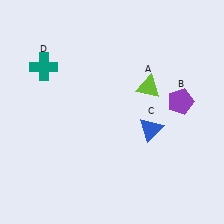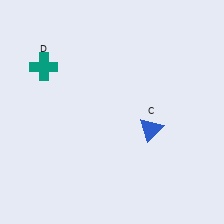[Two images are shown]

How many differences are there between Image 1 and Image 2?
There are 2 differences between the two images.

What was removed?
The purple pentagon (B), the lime triangle (A) were removed in Image 2.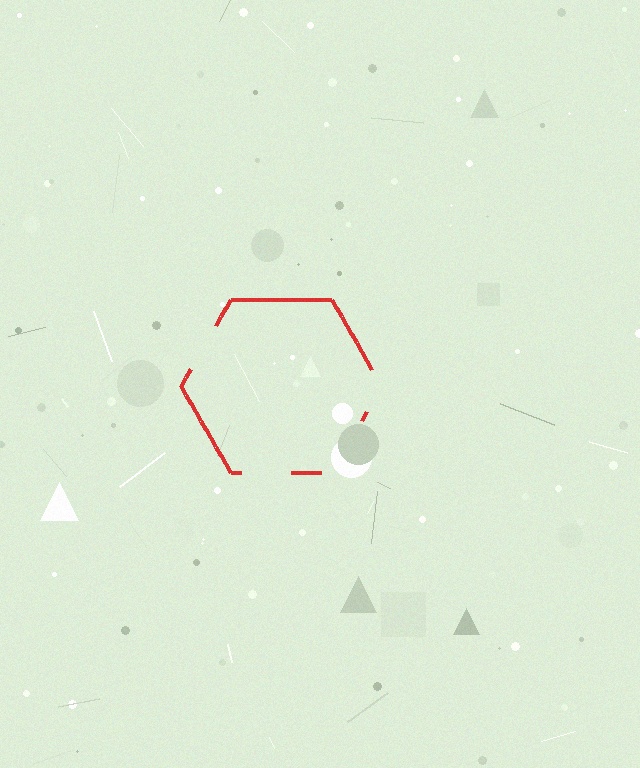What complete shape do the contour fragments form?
The contour fragments form a hexagon.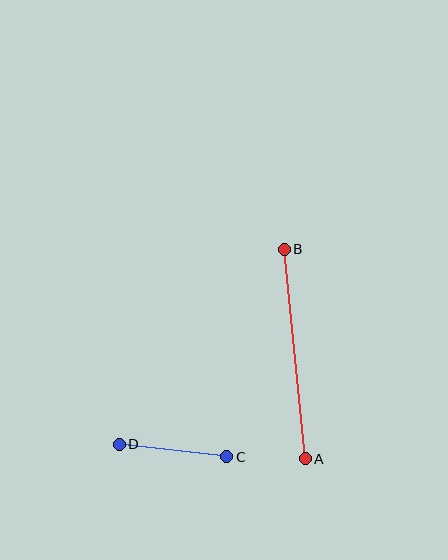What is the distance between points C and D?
The distance is approximately 108 pixels.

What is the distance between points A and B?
The distance is approximately 211 pixels.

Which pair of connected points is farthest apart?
Points A and B are farthest apart.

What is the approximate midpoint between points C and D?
The midpoint is at approximately (173, 450) pixels.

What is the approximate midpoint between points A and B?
The midpoint is at approximately (295, 354) pixels.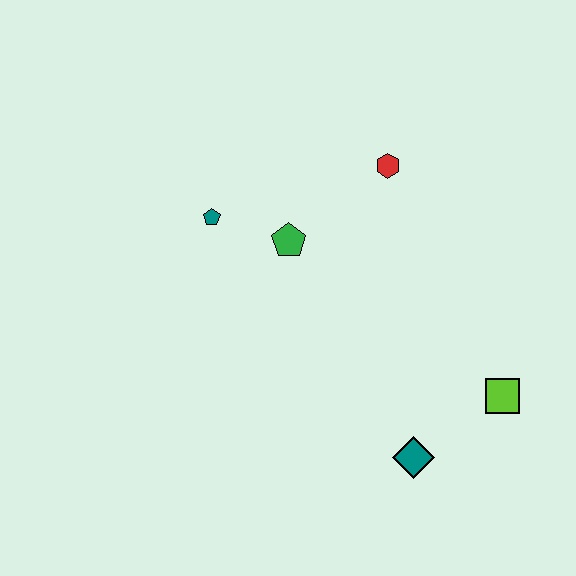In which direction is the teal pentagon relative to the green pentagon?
The teal pentagon is to the left of the green pentagon.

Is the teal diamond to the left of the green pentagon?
No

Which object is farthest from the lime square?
The teal pentagon is farthest from the lime square.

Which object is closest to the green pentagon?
The teal pentagon is closest to the green pentagon.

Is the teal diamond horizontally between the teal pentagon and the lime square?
Yes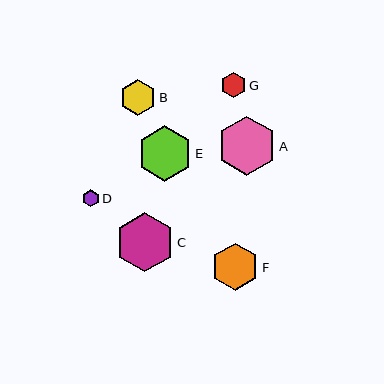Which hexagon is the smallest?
Hexagon D is the smallest with a size of approximately 17 pixels.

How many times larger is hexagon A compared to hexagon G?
Hexagon A is approximately 2.3 times the size of hexagon G.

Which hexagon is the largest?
Hexagon A is the largest with a size of approximately 59 pixels.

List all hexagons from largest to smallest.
From largest to smallest: A, C, E, F, B, G, D.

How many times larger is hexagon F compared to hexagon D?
Hexagon F is approximately 2.8 times the size of hexagon D.